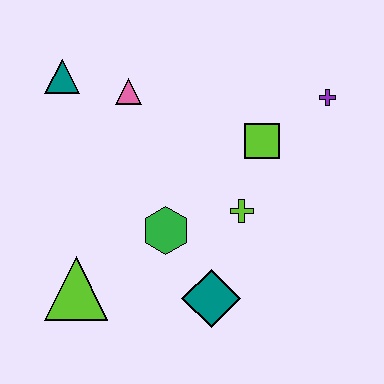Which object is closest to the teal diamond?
The green hexagon is closest to the teal diamond.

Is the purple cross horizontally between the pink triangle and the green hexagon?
No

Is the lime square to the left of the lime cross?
No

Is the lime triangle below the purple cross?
Yes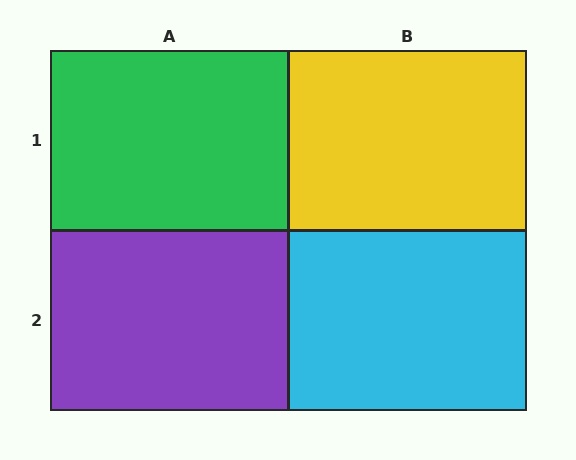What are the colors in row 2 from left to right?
Purple, cyan.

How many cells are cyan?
1 cell is cyan.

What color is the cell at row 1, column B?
Yellow.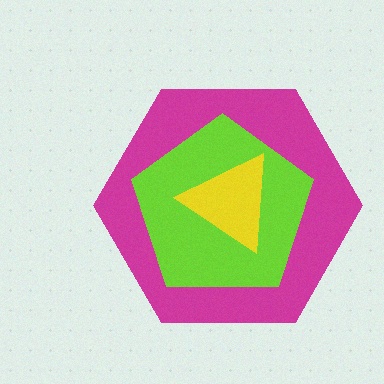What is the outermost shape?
The magenta hexagon.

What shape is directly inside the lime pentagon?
The yellow triangle.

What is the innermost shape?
The yellow triangle.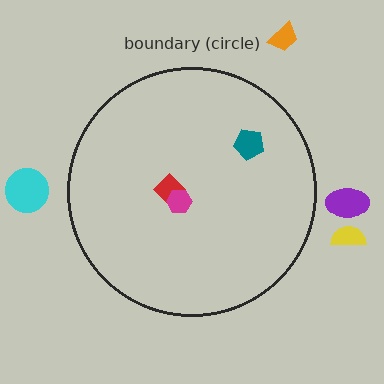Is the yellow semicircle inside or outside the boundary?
Outside.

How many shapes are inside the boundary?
3 inside, 4 outside.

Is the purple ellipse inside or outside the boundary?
Outside.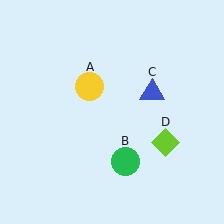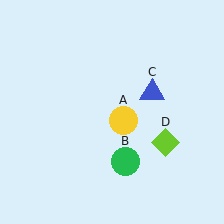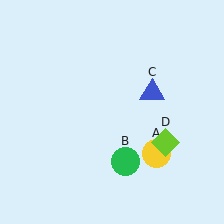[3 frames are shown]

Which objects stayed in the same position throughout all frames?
Green circle (object B) and blue triangle (object C) and lime diamond (object D) remained stationary.